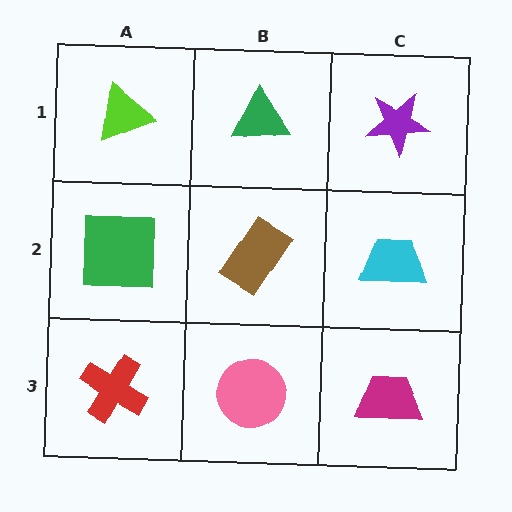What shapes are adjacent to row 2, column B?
A green triangle (row 1, column B), a pink circle (row 3, column B), a green square (row 2, column A), a cyan trapezoid (row 2, column C).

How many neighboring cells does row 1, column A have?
2.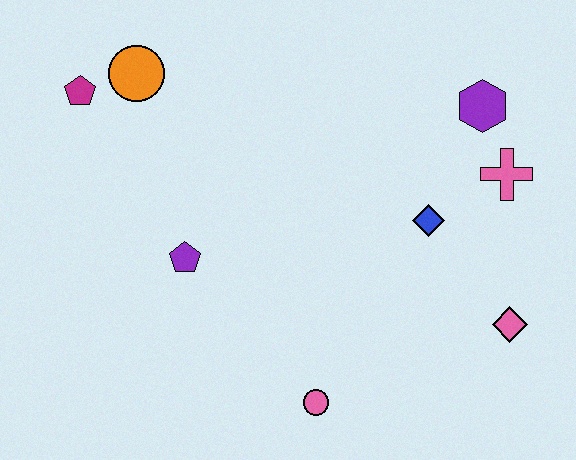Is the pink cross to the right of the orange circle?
Yes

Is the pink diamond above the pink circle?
Yes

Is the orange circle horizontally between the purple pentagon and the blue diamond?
No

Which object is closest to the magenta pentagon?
The orange circle is closest to the magenta pentagon.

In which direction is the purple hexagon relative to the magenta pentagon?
The purple hexagon is to the right of the magenta pentagon.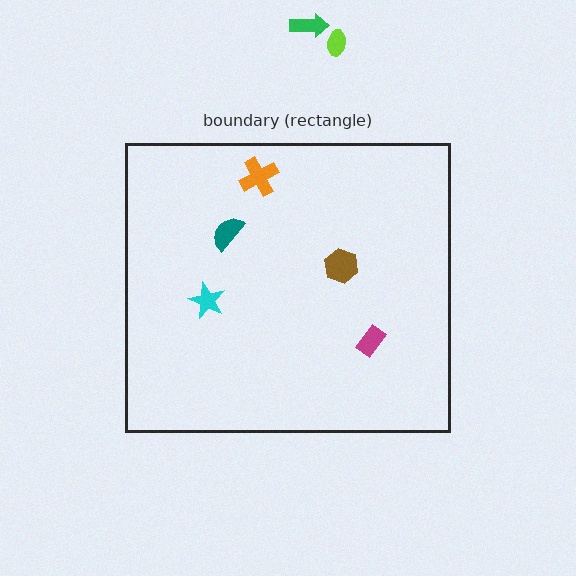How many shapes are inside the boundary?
5 inside, 2 outside.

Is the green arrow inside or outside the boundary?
Outside.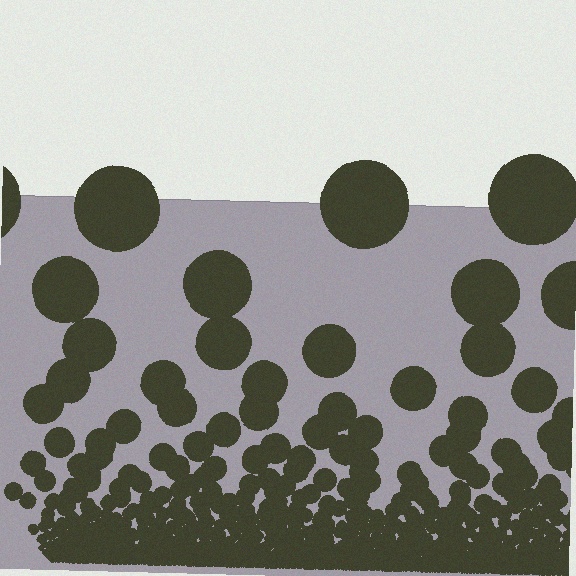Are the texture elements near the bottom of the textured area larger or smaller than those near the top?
Smaller. The gradient is inverted — elements near the bottom are smaller and denser.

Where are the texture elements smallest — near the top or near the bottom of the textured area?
Near the bottom.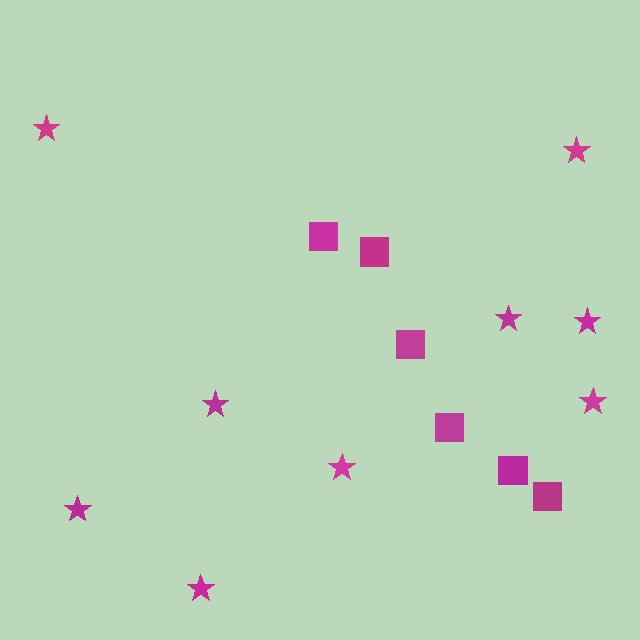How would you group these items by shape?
There are 2 groups: one group of stars (9) and one group of squares (6).